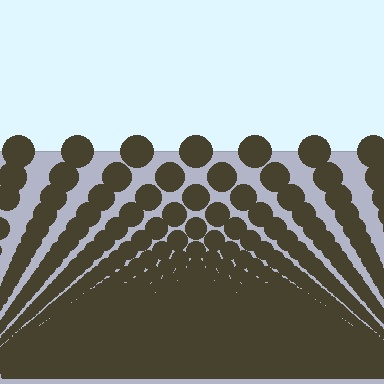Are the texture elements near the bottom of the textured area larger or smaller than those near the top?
Smaller. The gradient is inverted — elements near the bottom are smaller and denser.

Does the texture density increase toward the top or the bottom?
Density increases toward the bottom.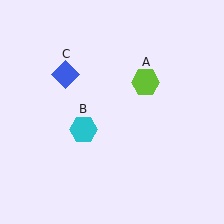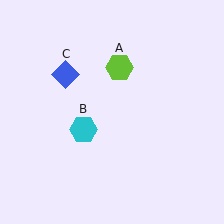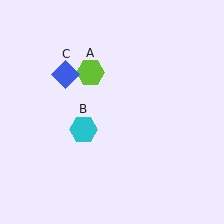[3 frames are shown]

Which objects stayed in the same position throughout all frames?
Cyan hexagon (object B) and blue diamond (object C) remained stationary.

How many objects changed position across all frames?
1 object changed position: lime hexagon (object A).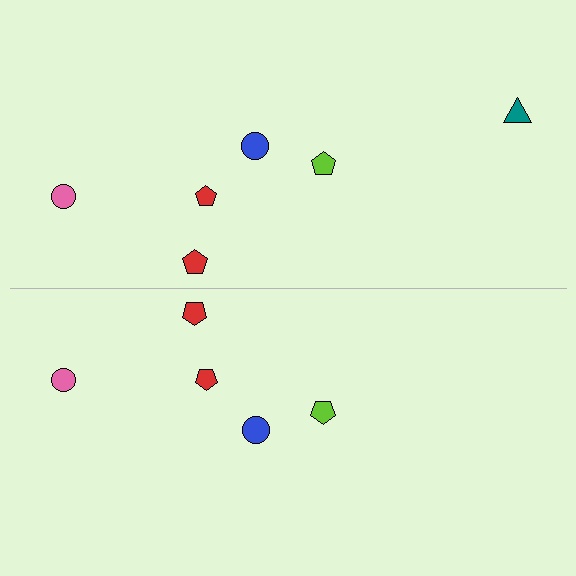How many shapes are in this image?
There are 11 shapes in this image.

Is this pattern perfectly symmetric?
No, the pattern is not perfectly symmetric. A teal triangle is missing from the bottom side.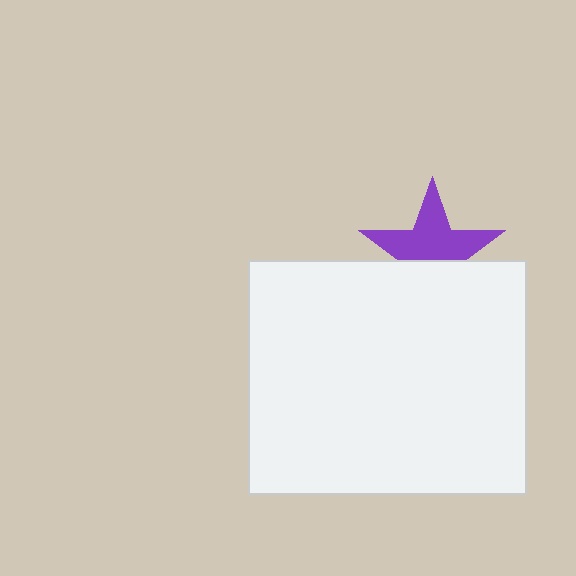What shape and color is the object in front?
The object in front is a white rectangle.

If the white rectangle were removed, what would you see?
You would see the complete purple star.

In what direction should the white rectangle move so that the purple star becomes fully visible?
The white rectangle should move down. That is the shortest direction to clear the overlap and leave the purple star fully visible.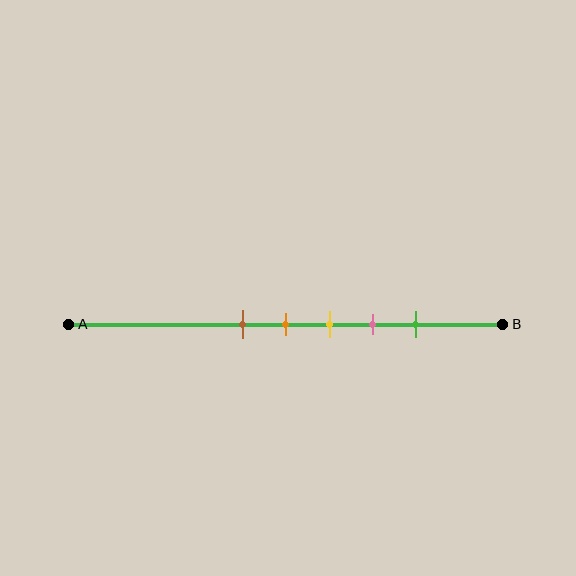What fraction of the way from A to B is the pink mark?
The pink mark is approximately 70% (0.7) of the way from A to B.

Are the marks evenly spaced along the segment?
Yes, the marks are approximately evenly spaced.